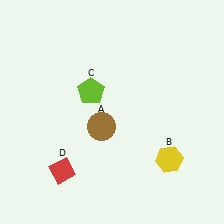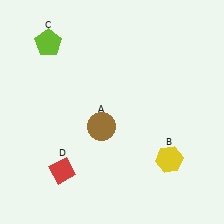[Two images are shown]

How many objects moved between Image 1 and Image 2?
1 object moved between the two images.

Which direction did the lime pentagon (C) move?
The lime pentagon (C) moved up.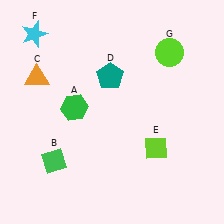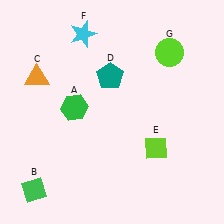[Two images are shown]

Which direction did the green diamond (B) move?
The green diamond (B) moved down.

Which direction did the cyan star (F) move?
The cyan star (F) moved right.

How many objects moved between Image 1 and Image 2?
2 objects moved between the two images.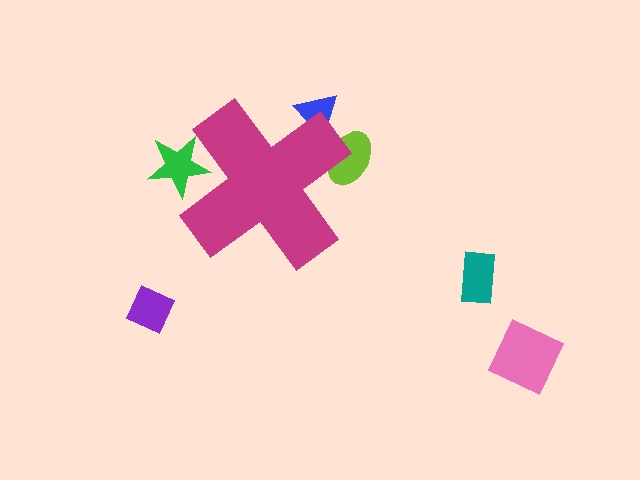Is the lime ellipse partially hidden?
Yes, the lime ellipse is partially hidden behind the magenta cross.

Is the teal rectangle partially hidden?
No, the teal rectangle is fully visible.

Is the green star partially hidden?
Yes, the green star is partially hidden behind the magenta cross.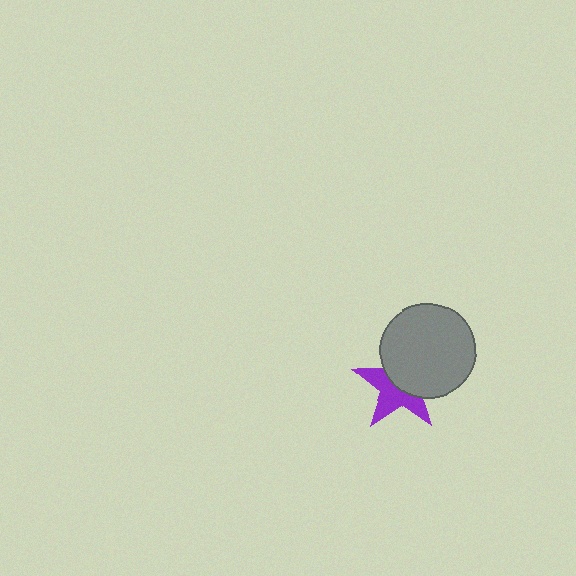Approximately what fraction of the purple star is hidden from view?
Roughly 49% of the purple star is hidden behind the gray circle.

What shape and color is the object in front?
The object in front is a gray circle.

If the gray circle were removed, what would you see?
You would see the complete purple star.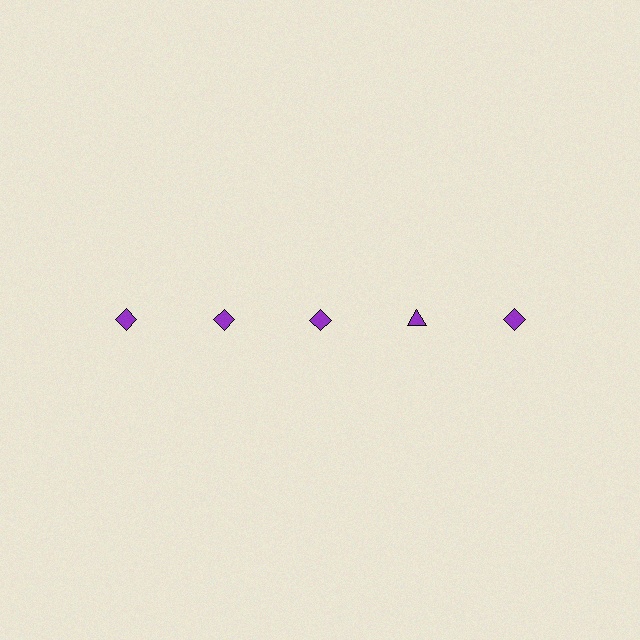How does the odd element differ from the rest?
It has a different shape: triangle instead of diamond.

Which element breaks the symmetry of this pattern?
The purple triangle in the top row, second from right column breaks the symmetry. All other shapes are purple diamonds.